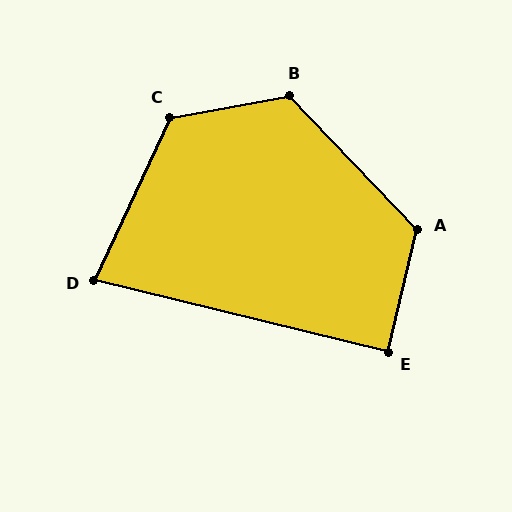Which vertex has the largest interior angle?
C, at approximately 125 degrees.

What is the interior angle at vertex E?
Approximately 90 degrees (approximately right).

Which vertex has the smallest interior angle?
D, at approximately 79 degrees.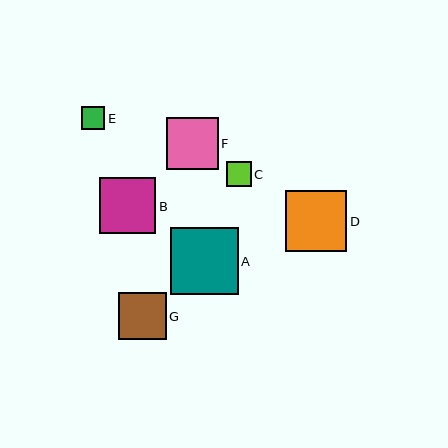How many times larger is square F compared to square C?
Square F is approximately 2.1 times the size of square C.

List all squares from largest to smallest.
From largest to smallest: A, D, B, F, G, C, E.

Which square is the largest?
Square A is the largest with a size of approximately 68 pixels.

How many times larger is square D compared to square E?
Square D is approximately 2.7 times the size of square E.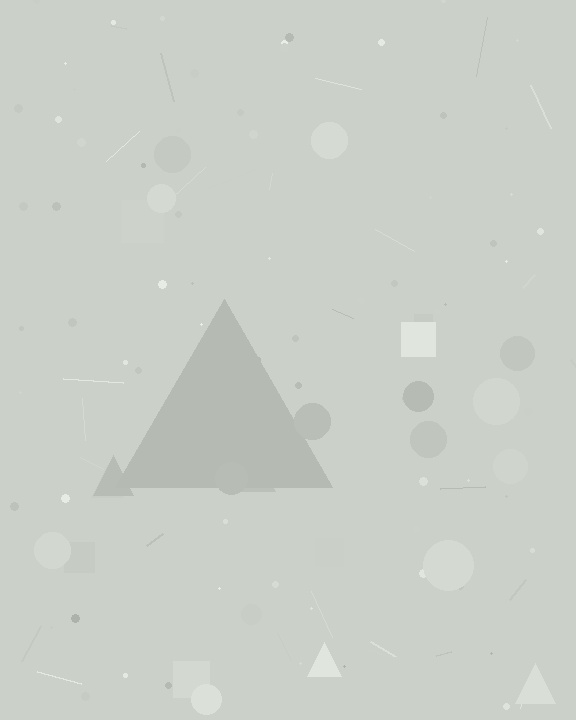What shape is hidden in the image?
A triangle is hidden in the image.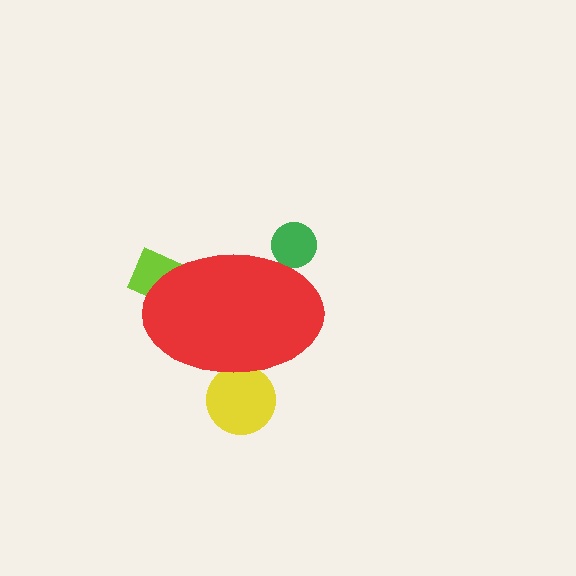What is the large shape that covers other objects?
A red ellipse.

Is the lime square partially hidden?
Yes, the lime square is partially hidden behind the red ellipse.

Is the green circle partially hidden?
Yes, the green circle is partially hidden behind the red ellipse.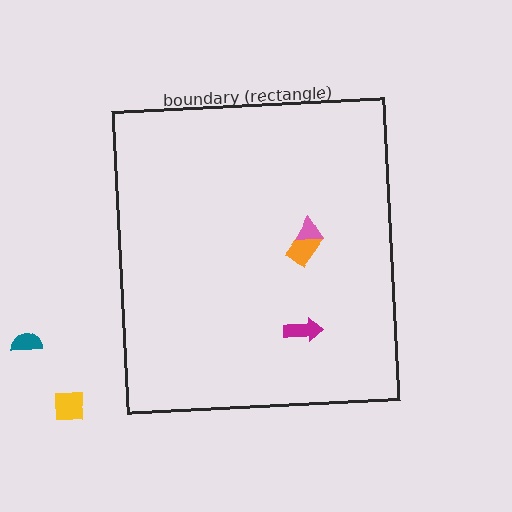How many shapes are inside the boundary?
3 inside, 2 outside.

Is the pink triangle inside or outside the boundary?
Inside.